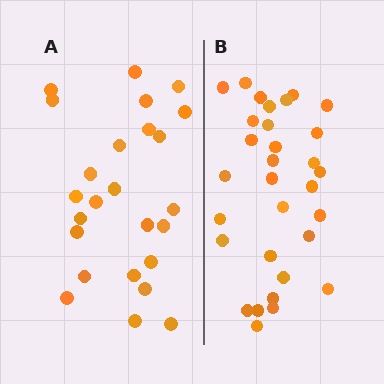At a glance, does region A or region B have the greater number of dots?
Region B (the right region) has more dots.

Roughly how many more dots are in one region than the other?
Region B has about 6 more dots than region A.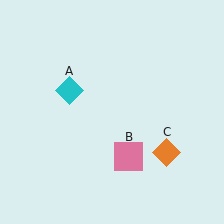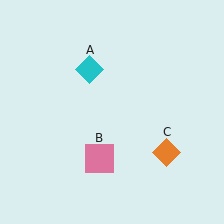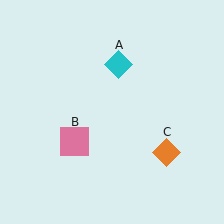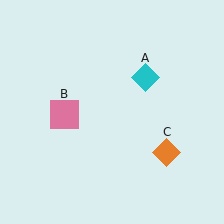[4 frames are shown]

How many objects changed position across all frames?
2 objects changed position: cyan diamond (object A), pink square (object B).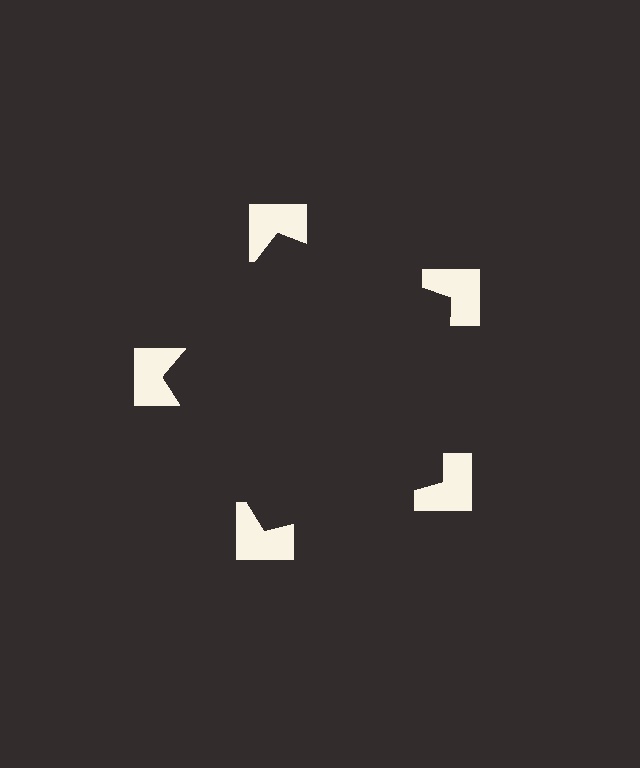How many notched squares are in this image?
There are 5 — one at each vertex of the illusory pentagon.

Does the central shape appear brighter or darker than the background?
It typically appears slightly darker than the background, even though no actual brightness change is drawn.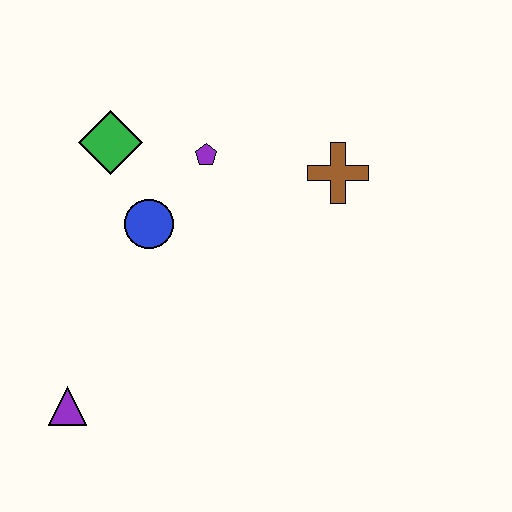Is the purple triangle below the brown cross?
Yes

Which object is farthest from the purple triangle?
The brown cross is farthest from the purple triangle.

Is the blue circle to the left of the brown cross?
Yes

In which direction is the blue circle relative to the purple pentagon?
The blue circle is below the purple pentagon.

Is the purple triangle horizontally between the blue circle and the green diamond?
No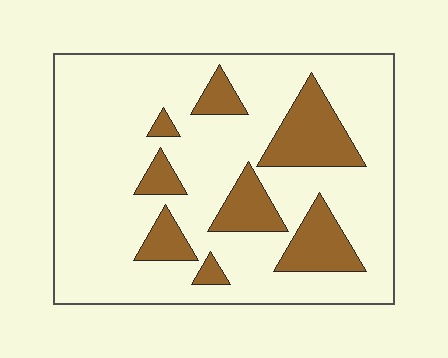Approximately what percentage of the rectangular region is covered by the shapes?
Approximately 20%.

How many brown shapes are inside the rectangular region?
8.